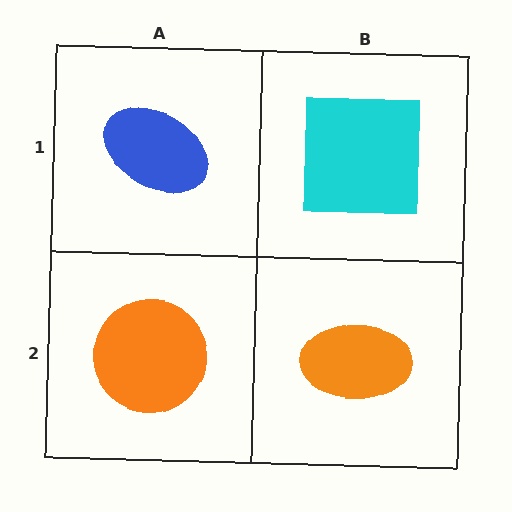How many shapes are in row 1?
2 shapes.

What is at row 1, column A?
A blue ellipse.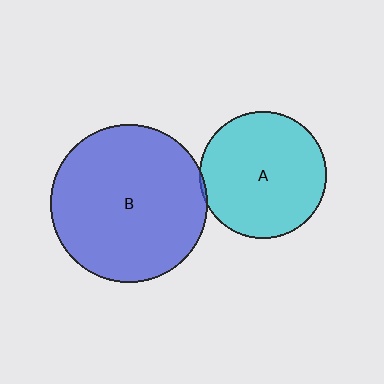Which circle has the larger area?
Circle B (blue).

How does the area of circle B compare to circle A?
Approximately 1.5 times.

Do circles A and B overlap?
Yes.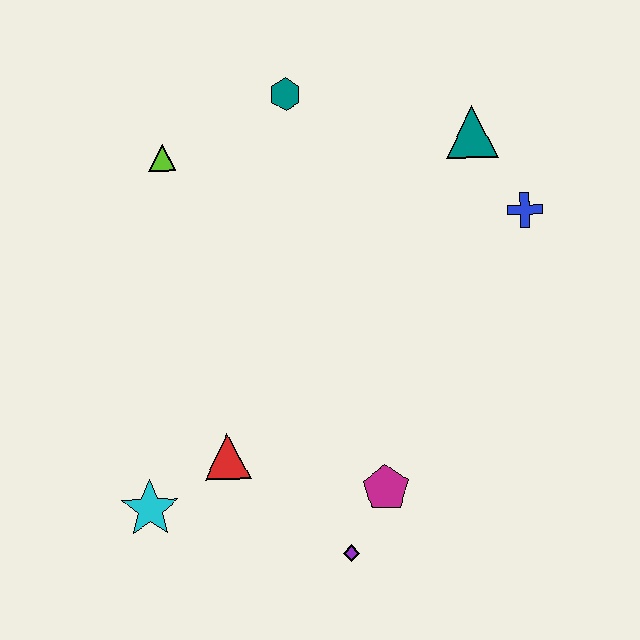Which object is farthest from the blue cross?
The cyan star is farthest from the blue cross.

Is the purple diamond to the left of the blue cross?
Yes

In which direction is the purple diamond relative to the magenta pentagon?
The purple diamond is below the magenta pentagon.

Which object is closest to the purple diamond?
The magenta pentagon is closest to the purple diamond.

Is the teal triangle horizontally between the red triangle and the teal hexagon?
No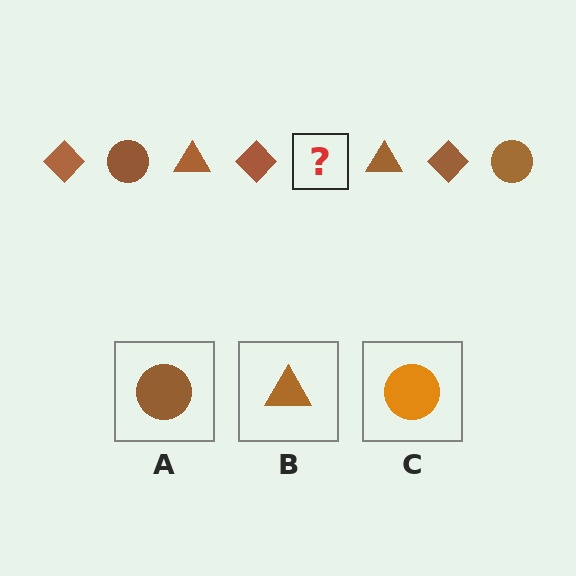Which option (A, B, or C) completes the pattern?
A.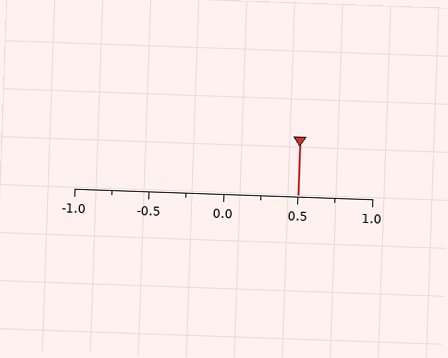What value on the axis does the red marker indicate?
The marker indicates approximately 0.5.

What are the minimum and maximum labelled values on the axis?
The axis runs from -1.0 to 1.0.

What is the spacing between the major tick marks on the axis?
The major ticks are spaced 0.5 apart.